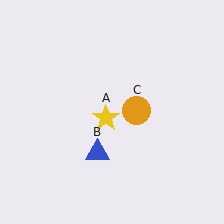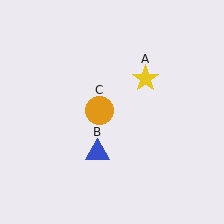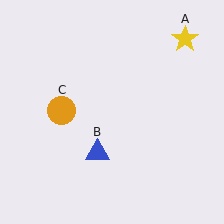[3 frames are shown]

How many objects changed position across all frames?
2 objects changed position: yellow star (object A), orange circle (object C).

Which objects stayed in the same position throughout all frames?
Blue triangle (object B) remained stationary.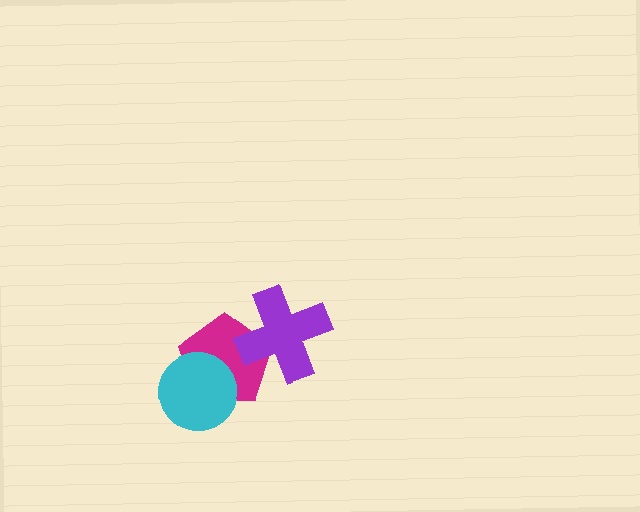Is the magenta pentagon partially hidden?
Yes, it is partially covered by another shape.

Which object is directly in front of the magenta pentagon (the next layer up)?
The purple cross is directly in front of the magenta pentagon.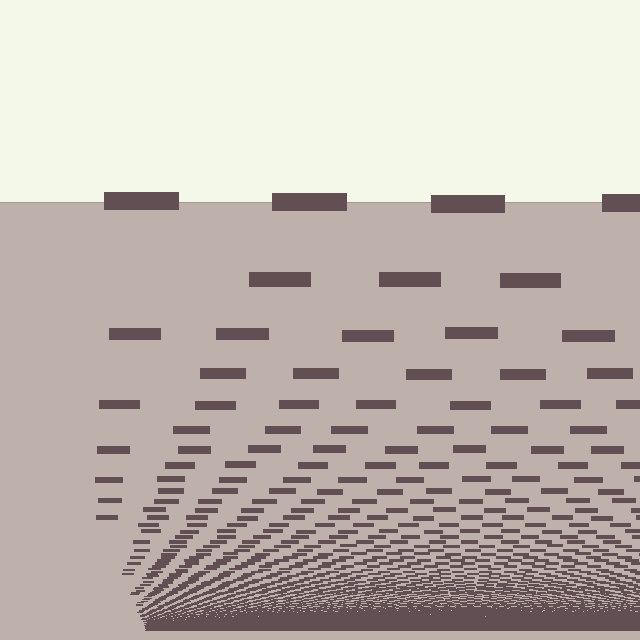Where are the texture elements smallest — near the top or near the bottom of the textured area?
Near the bottom.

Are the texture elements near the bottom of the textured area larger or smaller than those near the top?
Smaller. The gradient is inverted — elements near the bottom are smaller and denser.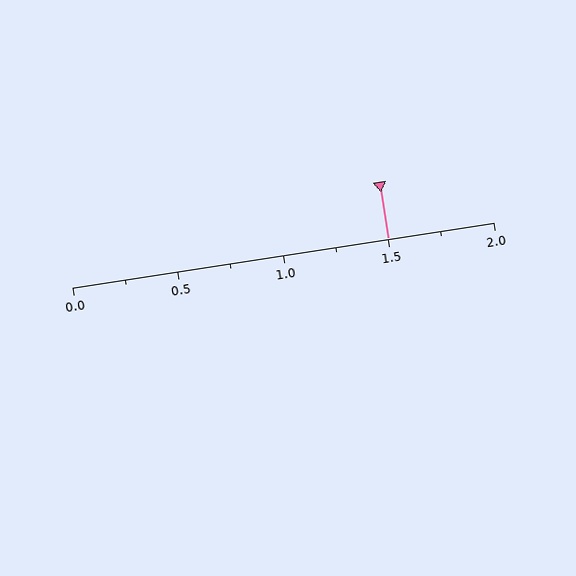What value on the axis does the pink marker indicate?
The marker indicates approximately 1.5.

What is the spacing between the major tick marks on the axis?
The major ticks are spaced 0.5 apart.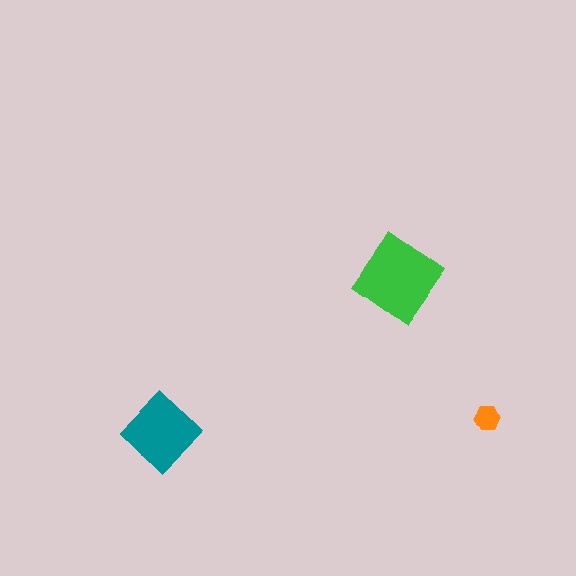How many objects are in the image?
There are 3 objects in the image.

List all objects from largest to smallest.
The green diamond, the teal diamond, the orange hexagon.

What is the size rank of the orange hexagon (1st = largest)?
3rd.